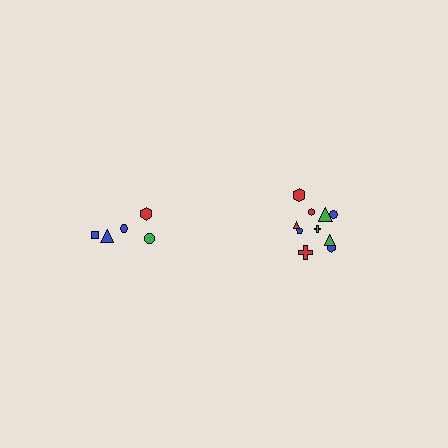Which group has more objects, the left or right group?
The right group.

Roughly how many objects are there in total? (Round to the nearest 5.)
Roughly 15 objects in total.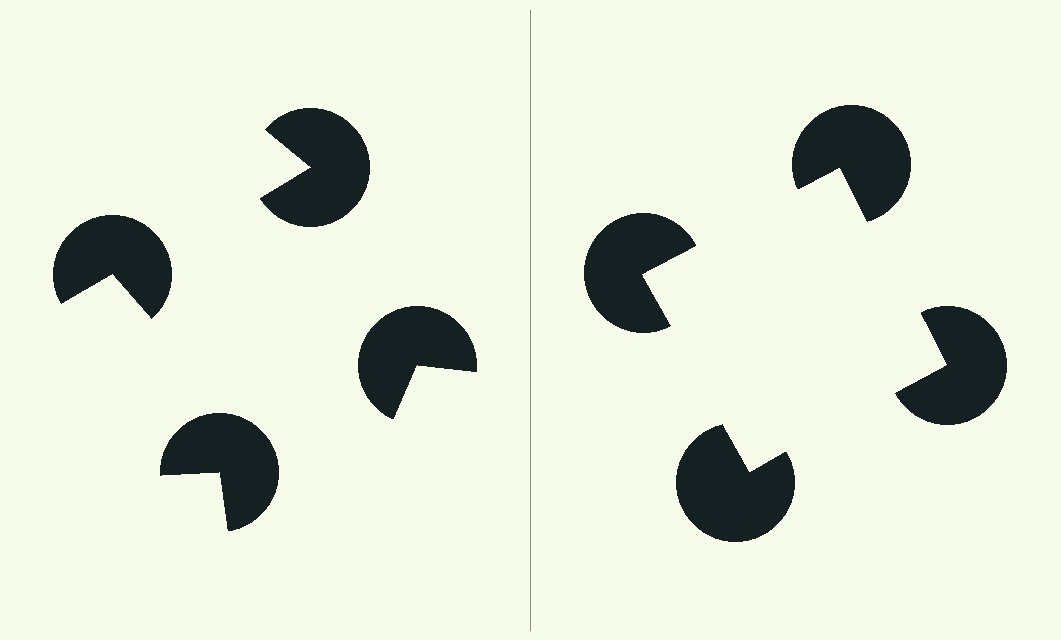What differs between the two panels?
The pac-man discs are positioned identically on both sides; only the wedge orientations differ. On the right they align to a square; on the left they are misaligned.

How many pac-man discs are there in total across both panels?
8 — 4 on each side.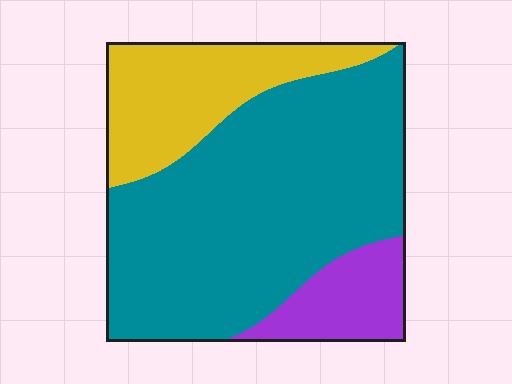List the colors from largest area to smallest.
From largest to smallest: teal, yellow, purple.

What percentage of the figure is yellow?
Yellow takes up about one quarter (1/4) of the figure.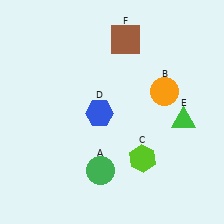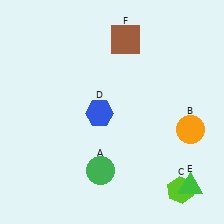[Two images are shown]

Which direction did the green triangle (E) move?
The green triangle (E) moved down.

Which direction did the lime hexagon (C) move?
The lime hexagon (C) moved right.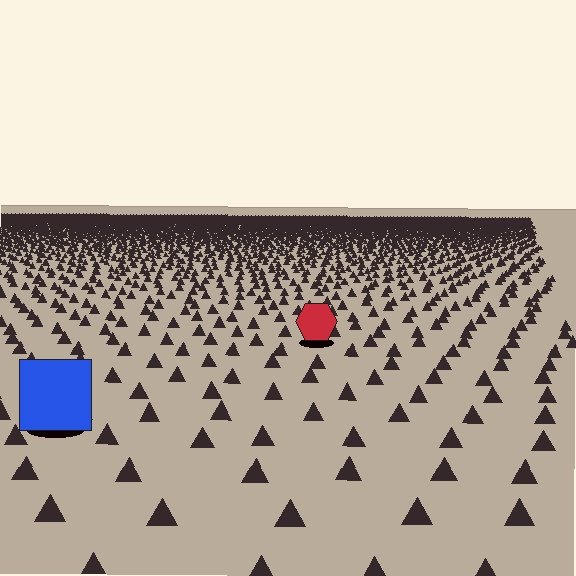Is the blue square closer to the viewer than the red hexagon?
Yes. The blue square is closer — you can tell from the texture gradient: the ground texture is coarser near it.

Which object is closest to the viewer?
The blue square is closest. The texture marks near it are larger and more spread out.